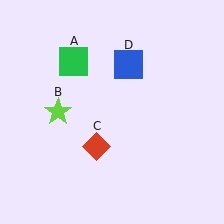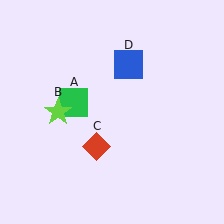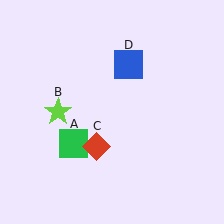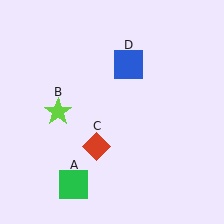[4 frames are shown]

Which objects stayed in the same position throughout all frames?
Lime star (object B) and red diamond (object C) and blue square (object D) remained stationary.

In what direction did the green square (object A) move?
The green square (object A) moved down.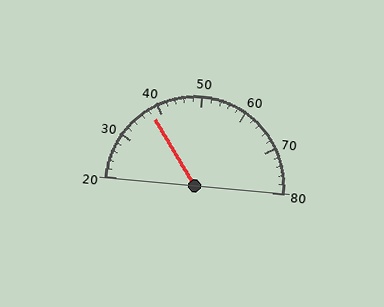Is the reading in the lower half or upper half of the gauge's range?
The reading is in the lower half of the range (20 to 80).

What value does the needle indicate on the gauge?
The needle indicates approximately 38.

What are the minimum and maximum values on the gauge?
The gauge ranges from 20 to 80.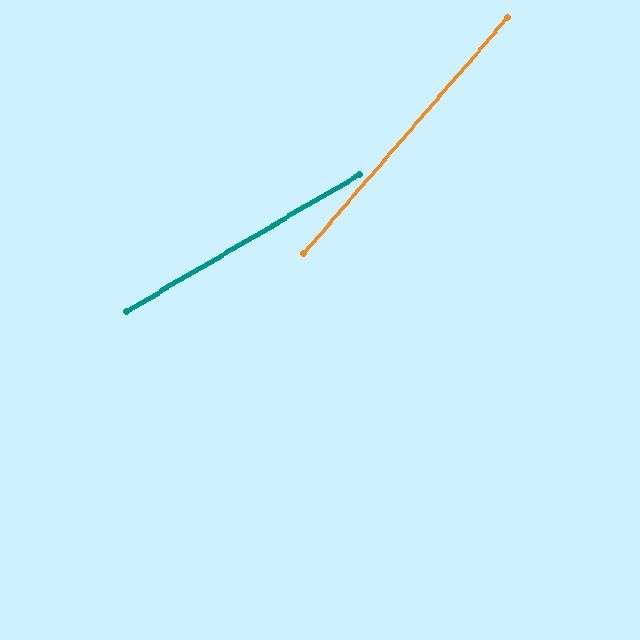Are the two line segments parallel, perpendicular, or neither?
Neither parallel nor perpendicular — they differ by about 19°.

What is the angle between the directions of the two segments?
Approximately 19 degrees.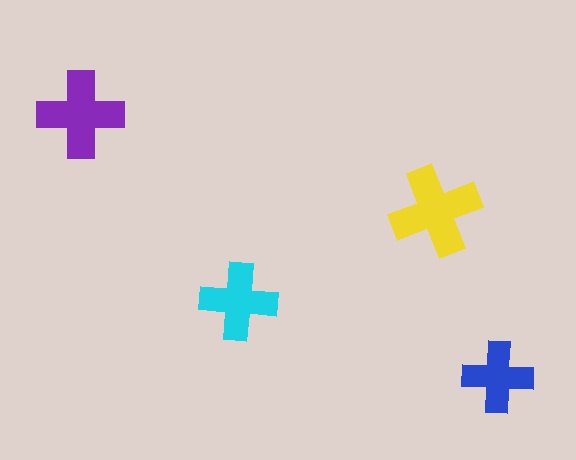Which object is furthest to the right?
The blue cross is rightmost.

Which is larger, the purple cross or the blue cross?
The purple one.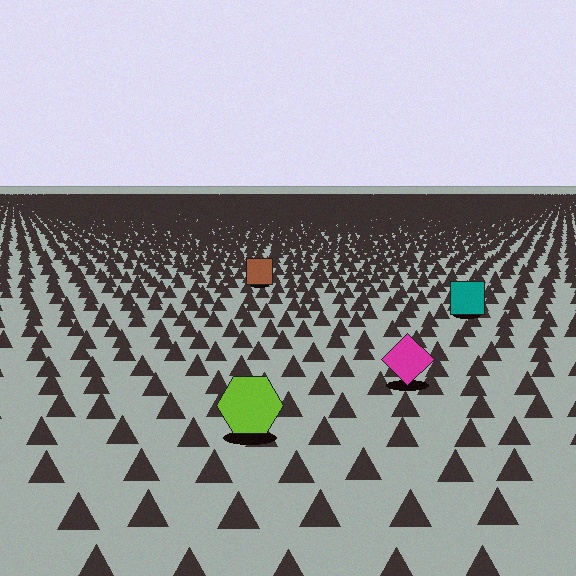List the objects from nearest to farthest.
From nearest to farthest: the lime hexagon, the magenta diamond, the teal square, the brown square.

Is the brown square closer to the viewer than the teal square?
No. The teal square is closer — you can tell from the texture gradient: the ground texture is coarser near it.